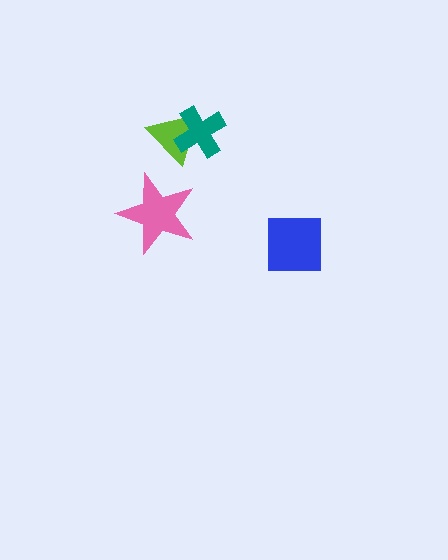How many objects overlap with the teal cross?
1 object overlaps with the teal cross.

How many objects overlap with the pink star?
0 objects overlap with the pink star.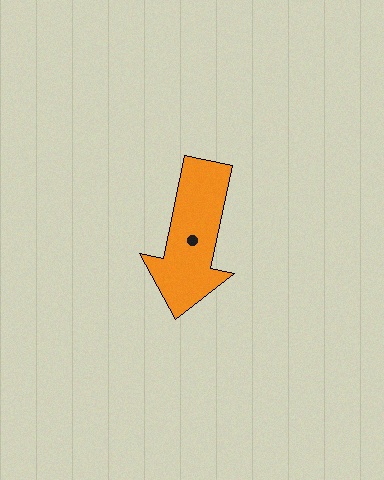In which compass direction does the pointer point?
South.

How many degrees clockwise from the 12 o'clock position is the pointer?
Approximately 192 degrees.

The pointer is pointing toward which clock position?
Roughly 6 o'clock.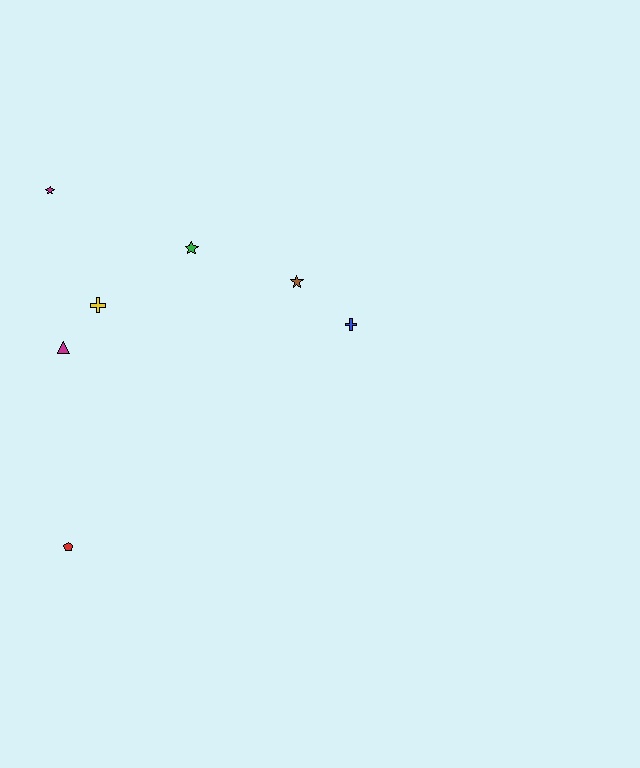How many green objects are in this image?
There is 1 green object.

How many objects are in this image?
There are 7 objects.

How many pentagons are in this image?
There is 1 pentagon.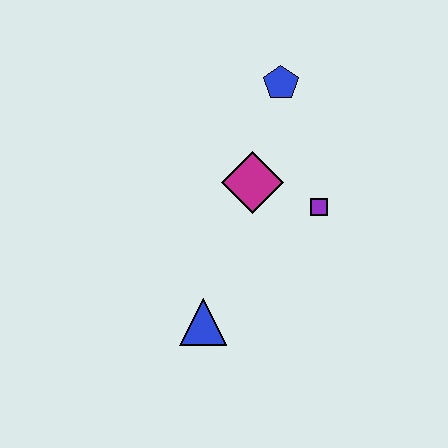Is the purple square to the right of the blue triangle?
Yes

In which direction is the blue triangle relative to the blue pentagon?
The blue triangle is below the blue pentagon.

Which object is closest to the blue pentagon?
The magenta diamond is closest to the blue pentagon.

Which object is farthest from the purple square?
The blue triangle is farthest from the purple square.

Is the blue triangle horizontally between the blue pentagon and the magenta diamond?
No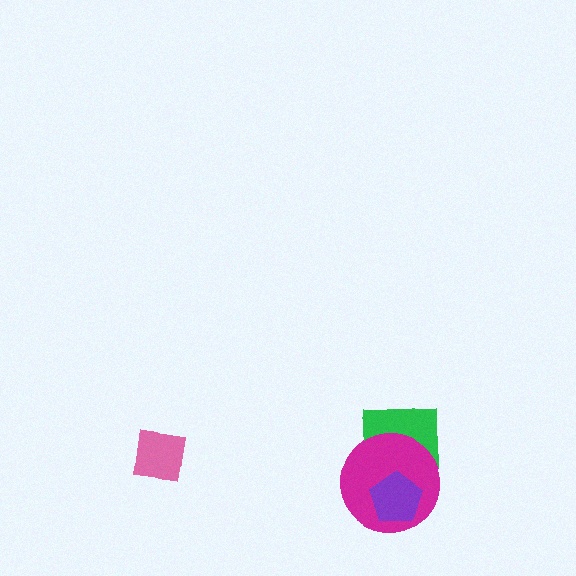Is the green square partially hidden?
Yes, it is partially covered by another shape.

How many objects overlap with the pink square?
0 objects overlap with the pink square.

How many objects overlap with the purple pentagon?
2 objects overlap with the purple pentagon.